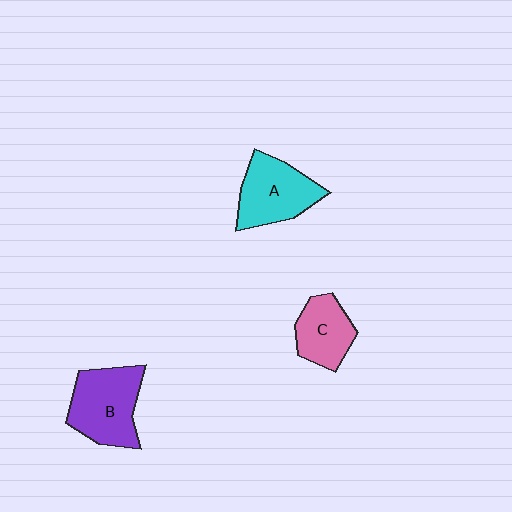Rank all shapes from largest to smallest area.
From largest to smallest: B (purple), A (cyan), C (pink).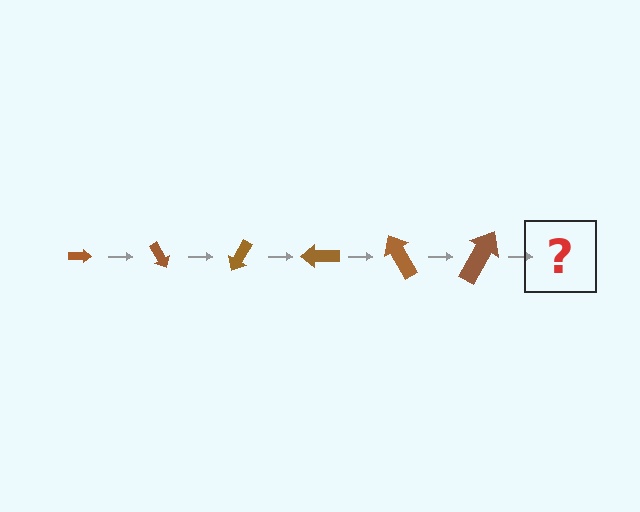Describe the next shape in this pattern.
It should be an arrow, larger than the previous one and rotated 360 degrees from the start.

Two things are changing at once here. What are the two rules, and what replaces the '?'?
The two rules are that the arrow grows larger each step and it rotates 60 degrees each step. The '?' should be an arrow, larger than the previous one and rotated 360 degrees from the start.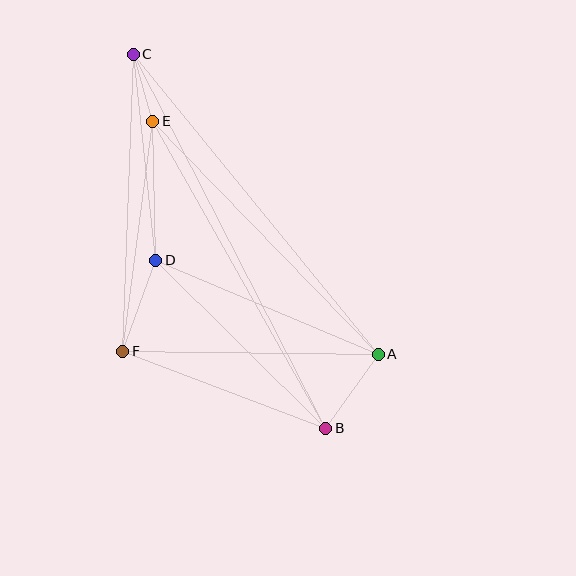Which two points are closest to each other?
Points C and E are closest to each other.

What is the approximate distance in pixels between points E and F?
The distance between E and F is approximately 232 pixels.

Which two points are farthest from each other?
Points B and C are farthest from each other.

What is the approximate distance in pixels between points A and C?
The distance between A and C is approximately 387 pixels.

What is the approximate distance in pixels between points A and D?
The distance between A and D is approximately 241 pixels.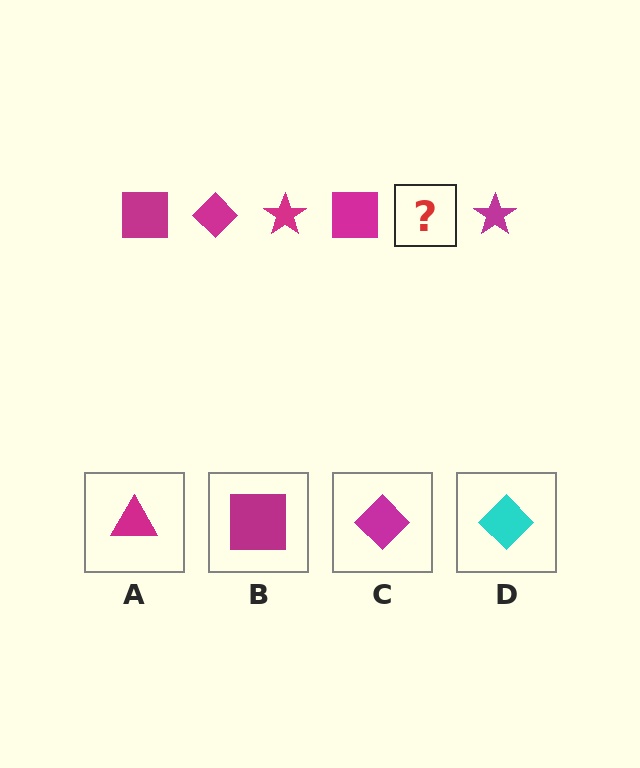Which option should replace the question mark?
Option C.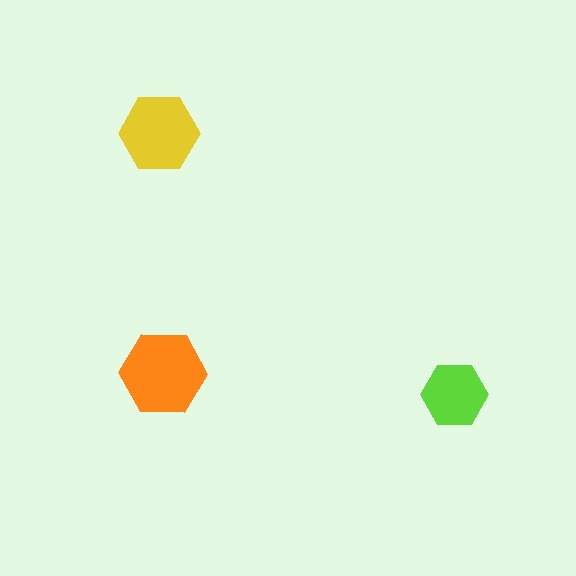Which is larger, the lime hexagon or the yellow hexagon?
The yellow one.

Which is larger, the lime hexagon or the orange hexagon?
The orange one.